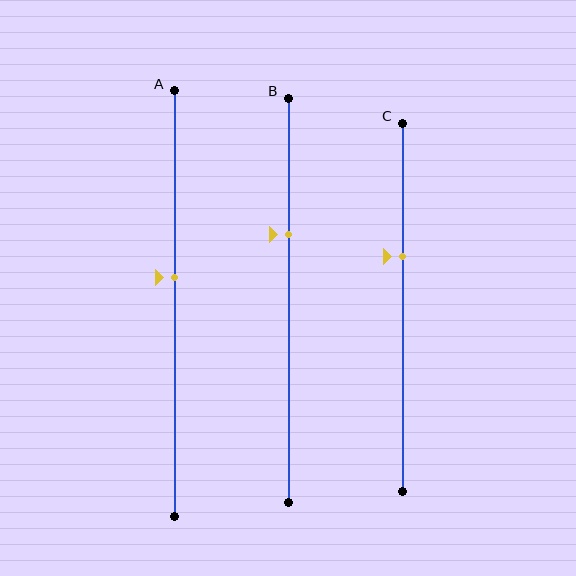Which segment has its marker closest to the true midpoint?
Segment A has its marker closest to the true midpoint.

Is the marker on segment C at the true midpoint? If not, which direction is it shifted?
No, the marker on segment C is shifted upward by about 14% of the segment length.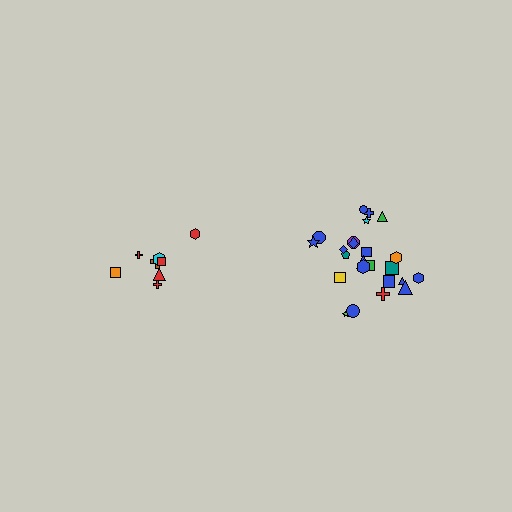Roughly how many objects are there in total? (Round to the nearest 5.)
Roughly 35 objects in total.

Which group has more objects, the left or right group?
The right group.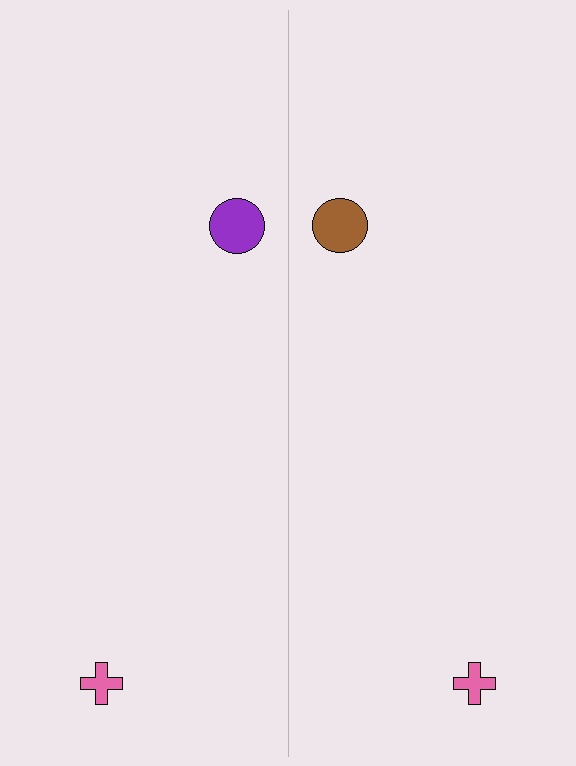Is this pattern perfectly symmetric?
No, the pattern is not perfectly symmetric. The brown circle on the right side breaks the symmetry — its mirror counterpart is purple.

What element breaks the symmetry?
The brown circle on the right side breaks the symmetry — its mirror counterpart is purple.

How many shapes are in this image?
There are 4 shapes in this image.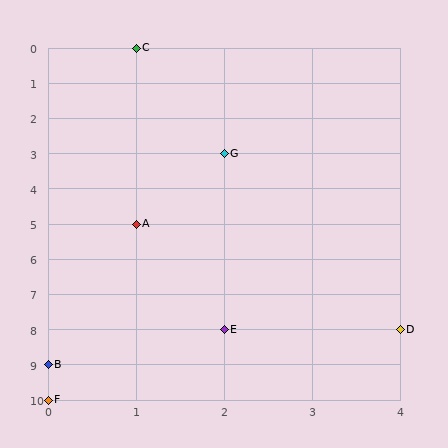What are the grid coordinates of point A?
Point A is at grid coordinates (1, 5).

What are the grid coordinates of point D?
Point D is at grid coordinates (4, 8).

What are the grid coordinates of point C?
Point C is at grid coordinates (1, 0).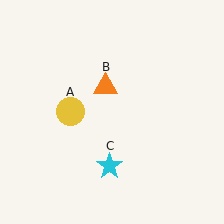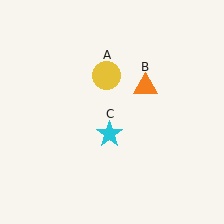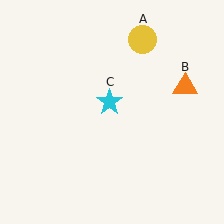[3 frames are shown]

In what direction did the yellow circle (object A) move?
The yellow circle (object A) moved up and to the right.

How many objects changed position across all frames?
3 objects changed position: yellow circle (object A), orange triangle (object B), cyan star (object C).